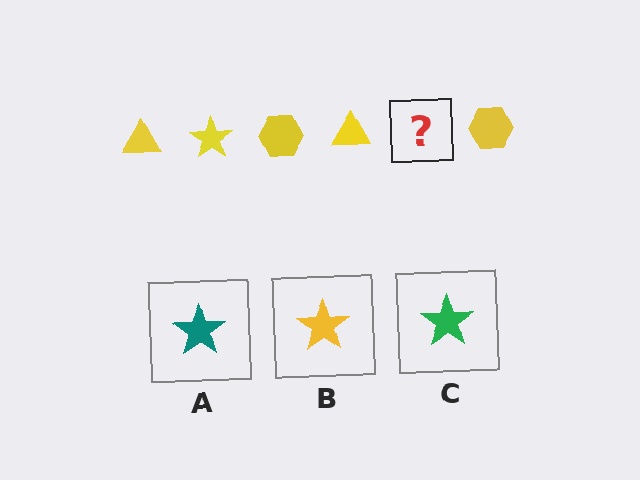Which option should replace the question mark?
Option B.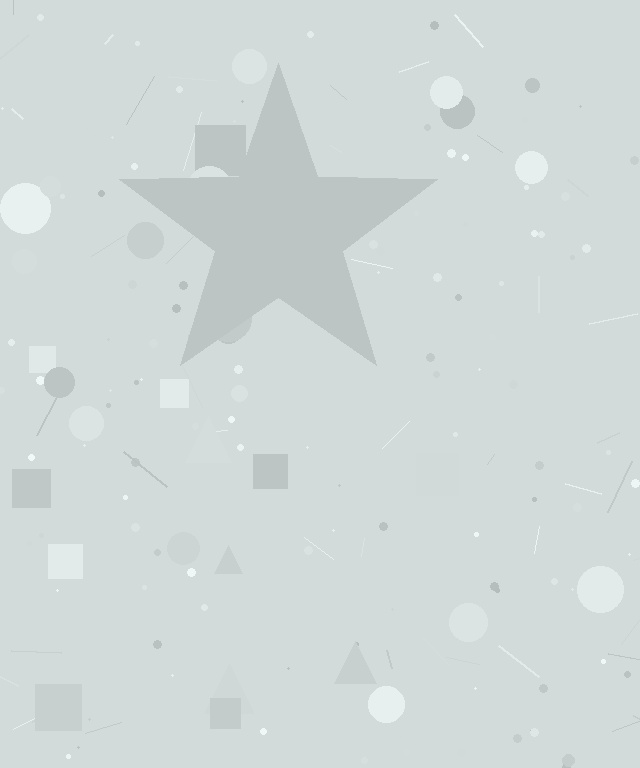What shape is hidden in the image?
A star is hidden in the image.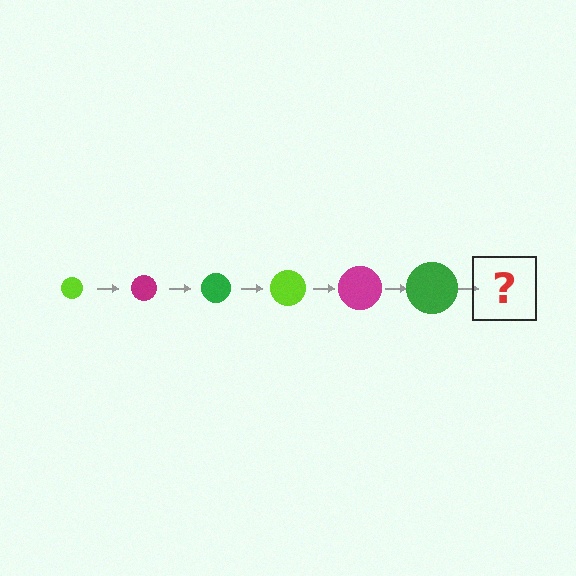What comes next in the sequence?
The next element should be a lime circle, larger than the previous one.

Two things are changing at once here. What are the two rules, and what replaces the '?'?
The two rules are that the circle grows larger each step and the color cycles through lime, magenta, and green. The '?' should be a lime circle, larger than the previous one.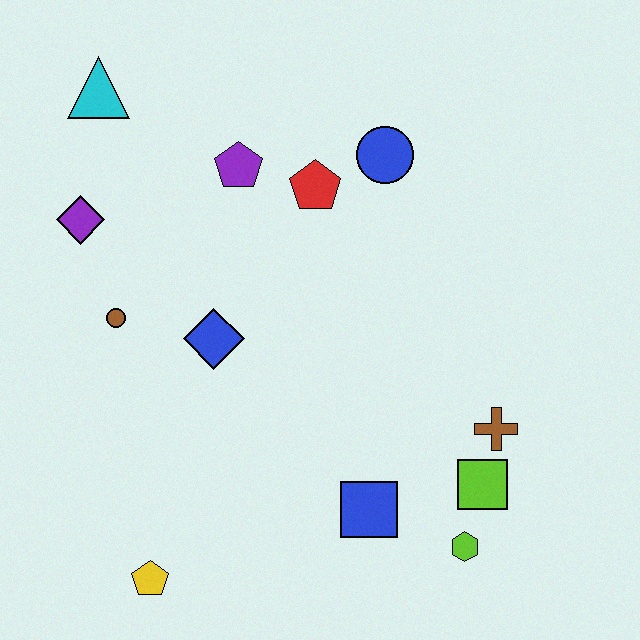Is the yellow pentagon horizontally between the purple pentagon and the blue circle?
No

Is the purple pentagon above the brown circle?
Yes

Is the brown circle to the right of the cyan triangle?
Yes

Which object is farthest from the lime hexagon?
The cyan triangle is farthest from the lime hexagon.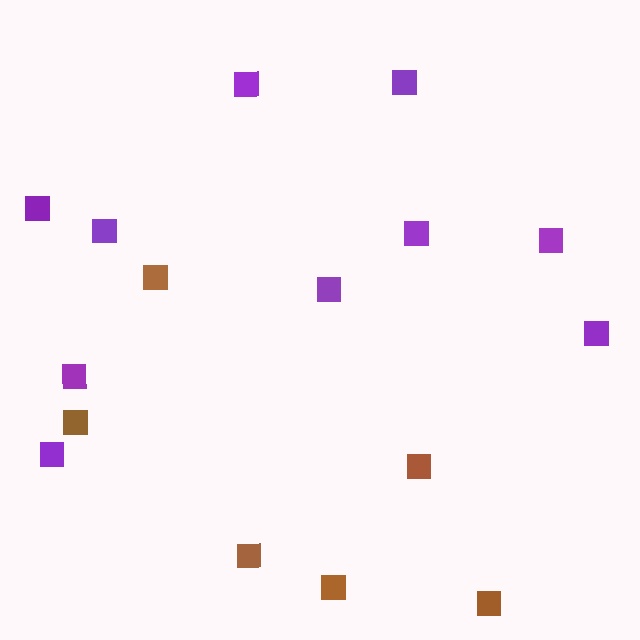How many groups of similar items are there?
There are 2 groups: one group of purple squares (10) and one group of brown squares (6).